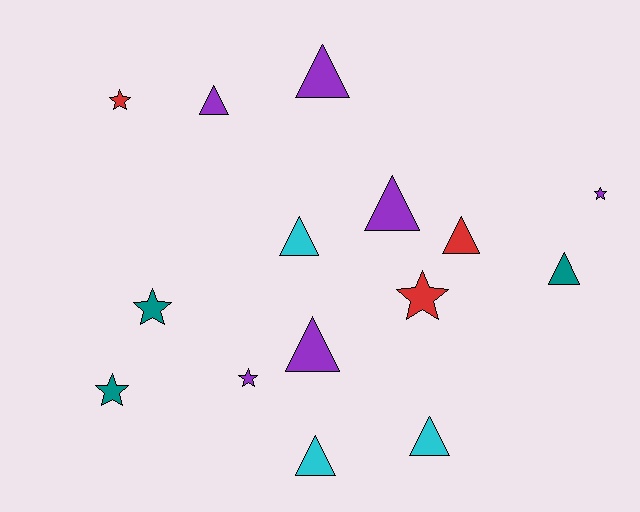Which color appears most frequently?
Purple, with 6 objects.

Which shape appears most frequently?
Triangle, with 9 objects.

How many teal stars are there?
There are 2 teal stars.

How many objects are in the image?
There are 15 objects.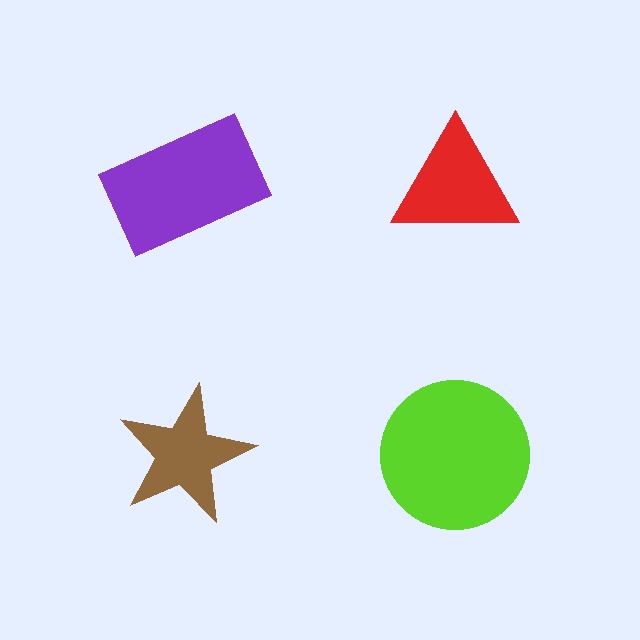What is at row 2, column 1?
A brown star.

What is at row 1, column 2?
A red triangle.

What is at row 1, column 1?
A purple rectangle.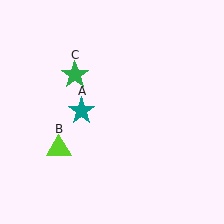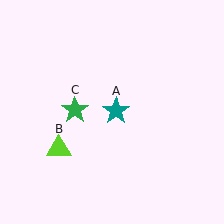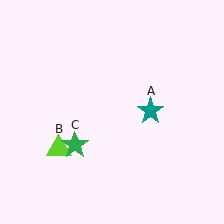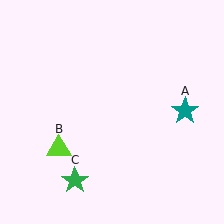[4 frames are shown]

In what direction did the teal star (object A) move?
The teal star (object A) moved right.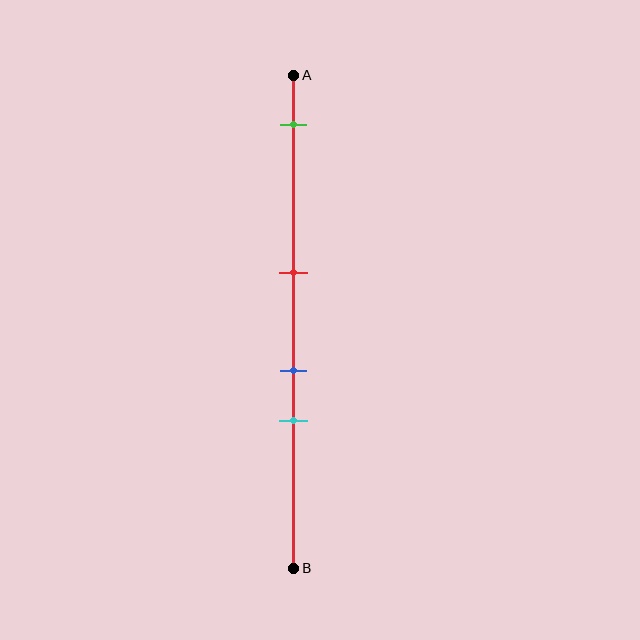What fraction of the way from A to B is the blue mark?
The blue mark is approximately 60% (0.6) of the way from A to B.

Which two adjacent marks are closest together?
The blue and cyan marks are the closest adjacent pair.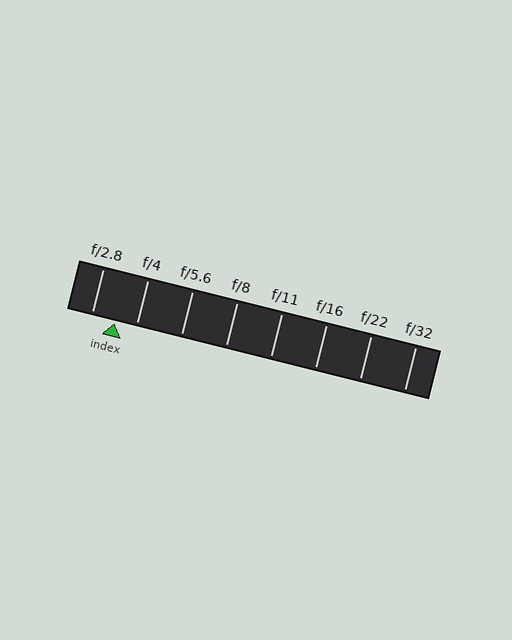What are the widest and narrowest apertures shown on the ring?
The widest aperture shown is f/2.8 and the narrowest is f/32.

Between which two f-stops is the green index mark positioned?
The index mark is between f/2.8 and f/4.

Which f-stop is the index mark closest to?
The index mark is closest to f/4.